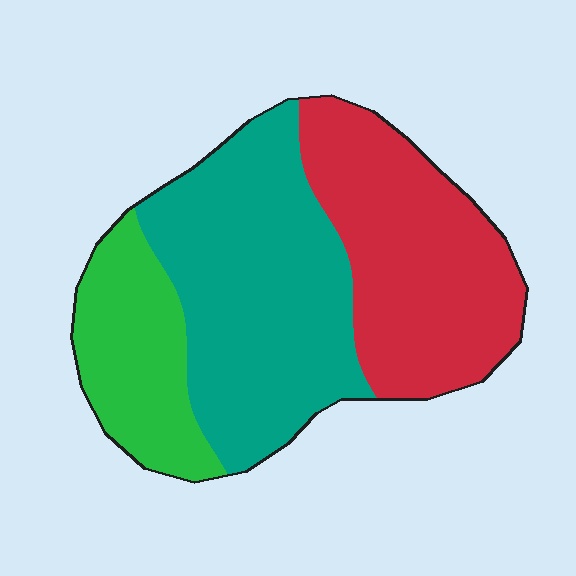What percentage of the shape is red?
Red takes up between a quarter and a half of the shape.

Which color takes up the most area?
Teal, at roughly 45%.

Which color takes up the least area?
Green, at roughly 20%.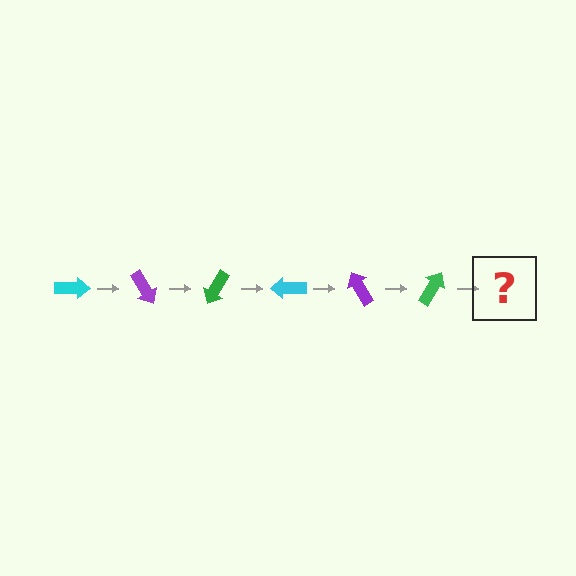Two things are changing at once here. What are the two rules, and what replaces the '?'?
The two rules are that it rotates 60 degrees each step and the color cycles through cyan, purple, and green. The '?' should be a cyan arrow, rotated 360 degrees from the start.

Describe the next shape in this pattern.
It should be a cyan arrow, rotated 360 degrees from the start.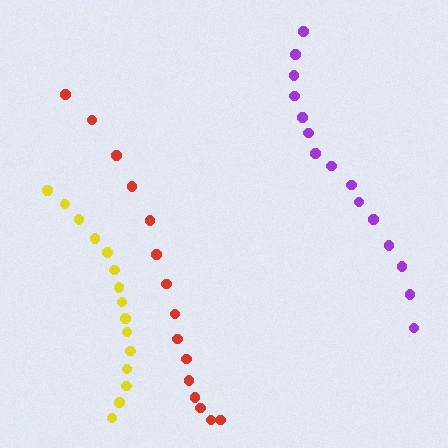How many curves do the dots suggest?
There are 3 distinct paths.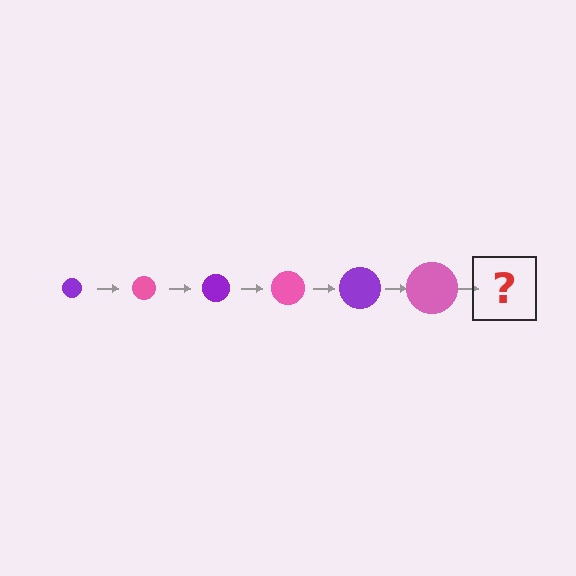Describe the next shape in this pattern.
It should be a purple circle, larger than the previous one.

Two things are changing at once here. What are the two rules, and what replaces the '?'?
The two rules are that the circle grows larger each step and the color cycles through purple and pink. The '?' should be a purple circle, larger than the previous one.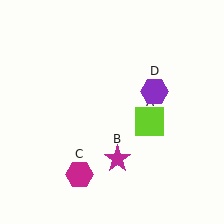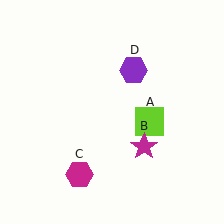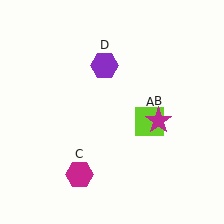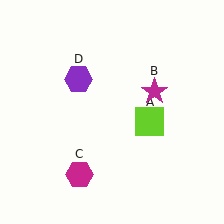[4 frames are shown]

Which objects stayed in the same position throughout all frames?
Lime square (object A) and magenta hexagon (object C) remained stationary.